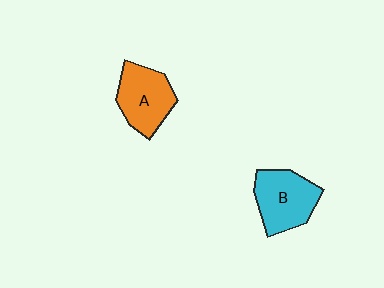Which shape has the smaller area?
Shape A (orange).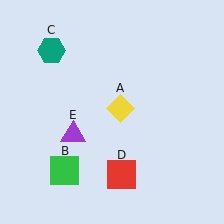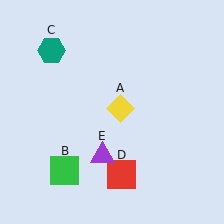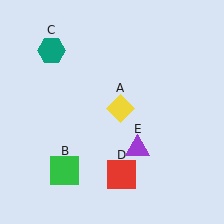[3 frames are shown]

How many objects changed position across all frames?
1 object changed position: purple triangle (object E).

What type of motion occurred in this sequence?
The purple triangle (object E) rotated counterclockwise around the center of the scene.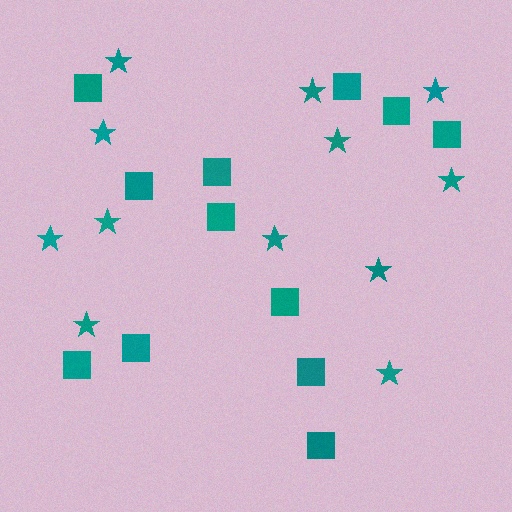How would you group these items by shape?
There are 2 groups: one group of squares (12) and one group of stars (12).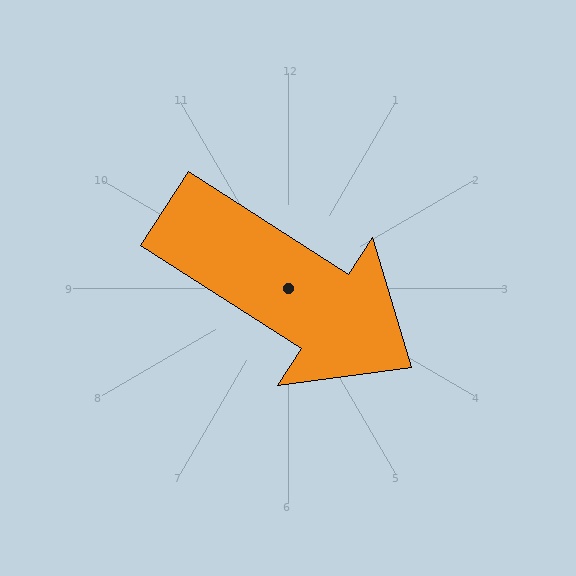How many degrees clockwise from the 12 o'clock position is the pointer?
Approximately 123 degrees.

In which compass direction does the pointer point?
Southeast.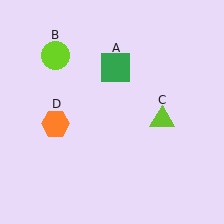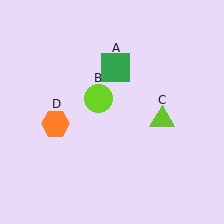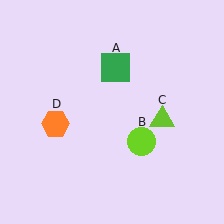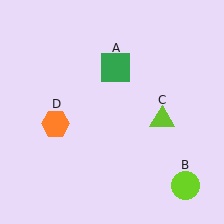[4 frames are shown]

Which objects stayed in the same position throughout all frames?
Green square (object A) and lime triangle (object C) and orange hexagon (object D) remained stationary.